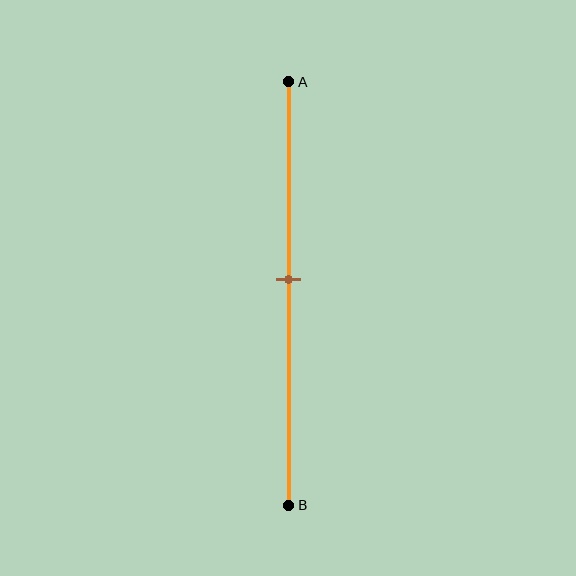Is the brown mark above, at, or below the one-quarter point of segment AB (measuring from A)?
The brown mark is below the one-quarter point of segment AB.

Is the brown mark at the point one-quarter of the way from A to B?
No, the mark is at about 45% from A, not at the 25% one-quarter point.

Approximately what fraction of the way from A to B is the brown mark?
The brown mark is approximately 45% of the way from A to B.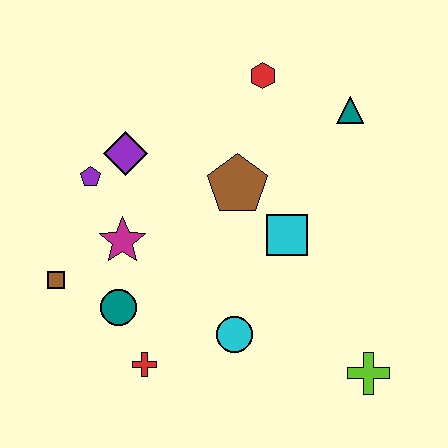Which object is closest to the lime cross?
The cyan circle is closest to the lime cross.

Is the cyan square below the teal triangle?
Yes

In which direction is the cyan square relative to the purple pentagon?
The cyan square is to the right of the purple pentagon.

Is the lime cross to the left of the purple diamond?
No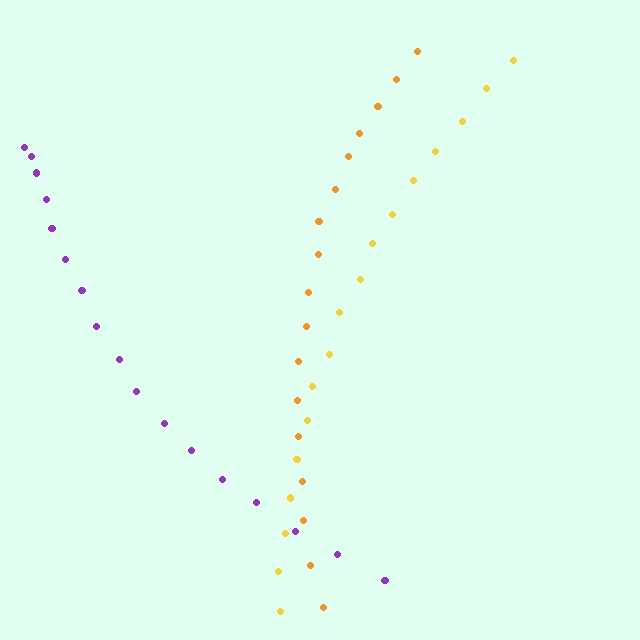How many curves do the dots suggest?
There are 3 distinct paths.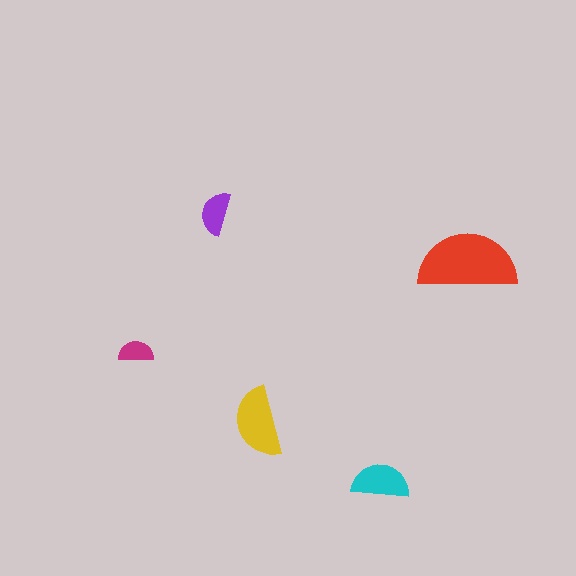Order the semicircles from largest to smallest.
the red one, the yellow one, the cyan one, the purple one, the magenta one.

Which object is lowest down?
The cyan semicircle is bottommost.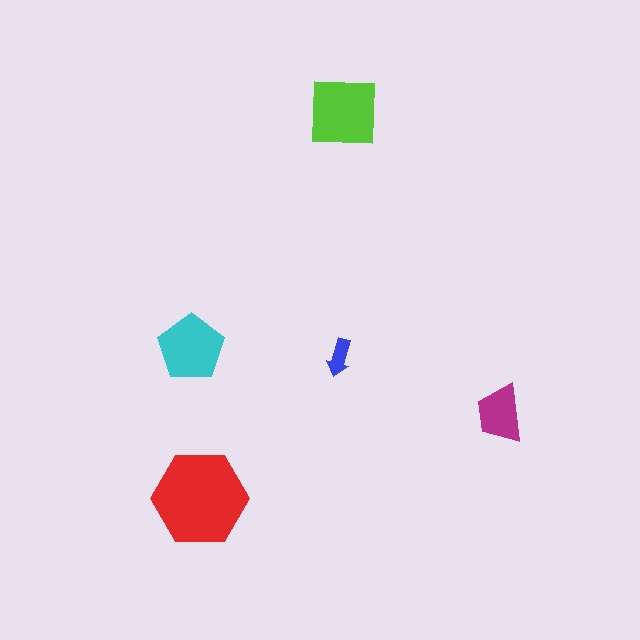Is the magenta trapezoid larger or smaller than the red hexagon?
Smaller.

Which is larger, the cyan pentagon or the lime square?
The lime square.